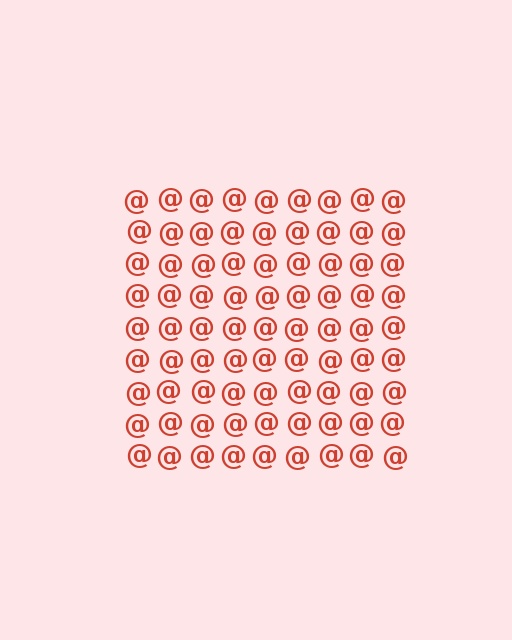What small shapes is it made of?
It is made of small at signs.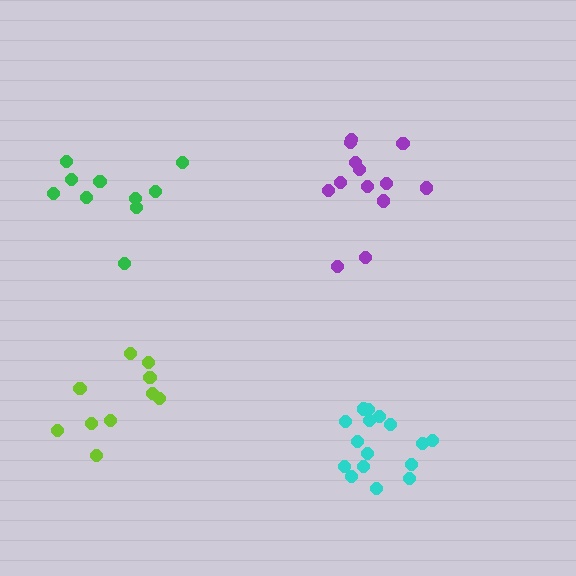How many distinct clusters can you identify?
There are 4 distinct clusters.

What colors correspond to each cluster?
The clusters are colored: purple, green, lime, cyan.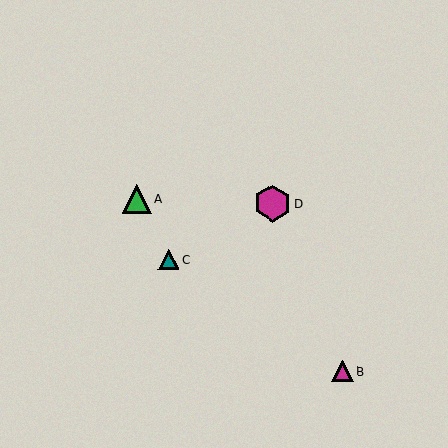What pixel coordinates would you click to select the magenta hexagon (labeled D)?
Click at (273, 203) to select the magenta hexagon D.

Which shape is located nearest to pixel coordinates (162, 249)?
The teal triangle (labeled C) at (168, 260) is nearest to that location.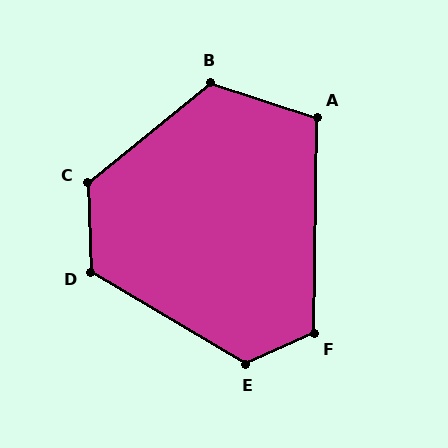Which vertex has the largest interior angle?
C, at approximately 128 degrees.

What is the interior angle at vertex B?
Approximately 123 degrees (obtuse).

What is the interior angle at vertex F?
Approximately 115 degrees (obtuse).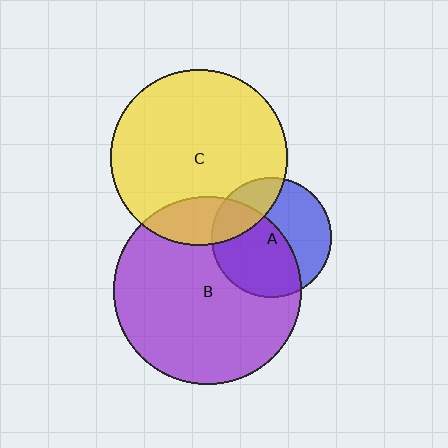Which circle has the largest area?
Circle B (purple).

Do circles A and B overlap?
Yes.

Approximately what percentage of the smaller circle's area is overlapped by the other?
Approximately 55%.